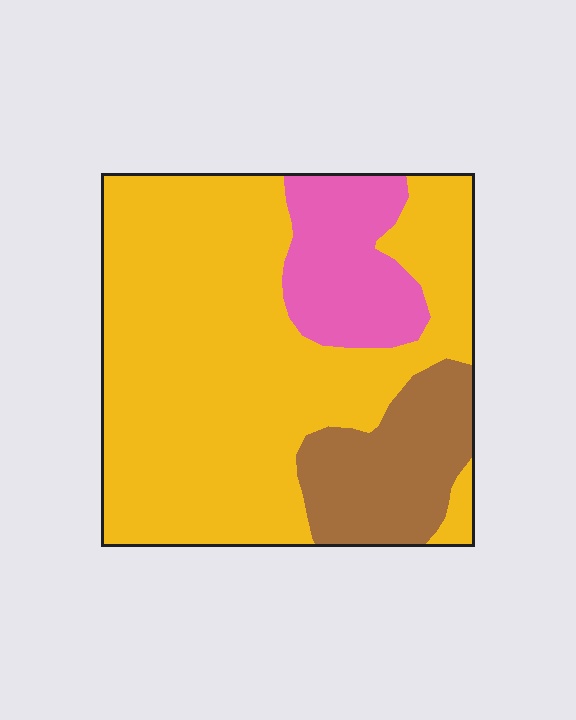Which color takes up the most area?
Yellow, at roughly 70%.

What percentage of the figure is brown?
Brown takes up about one sixth (1/6) of the figure.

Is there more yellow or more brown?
Yellow.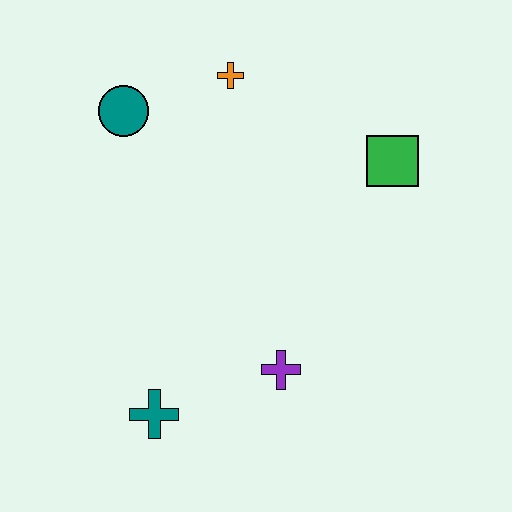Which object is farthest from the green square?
The teal cross is farthest from the green square.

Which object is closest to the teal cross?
The purple cross is closest to the teal cross.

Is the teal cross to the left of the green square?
Yes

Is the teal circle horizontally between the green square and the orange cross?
No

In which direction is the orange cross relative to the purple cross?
The orange cross is above the purple cross.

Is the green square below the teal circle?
Yes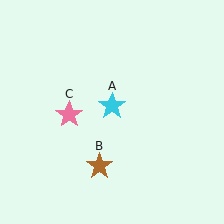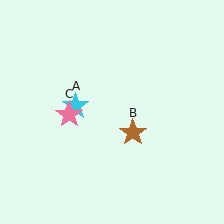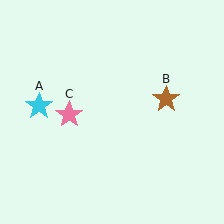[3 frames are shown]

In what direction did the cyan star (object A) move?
The cyan star (object A) moved left.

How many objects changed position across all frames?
2 objects changed position: cyan star (object A), brown star (object B).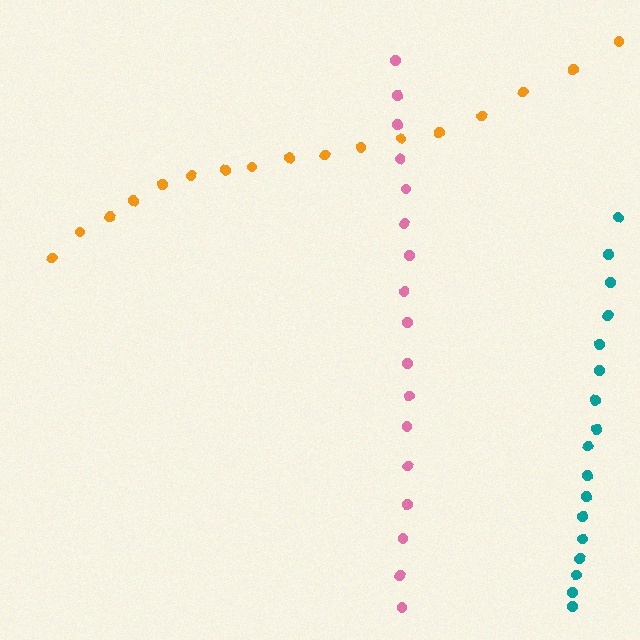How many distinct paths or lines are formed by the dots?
There are 3 distinct paths.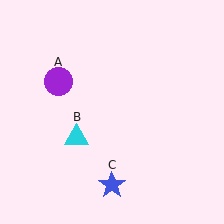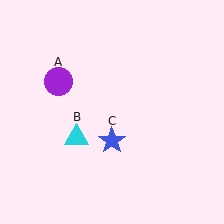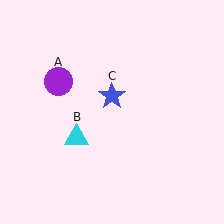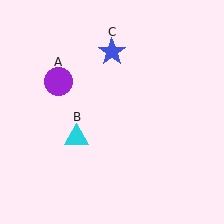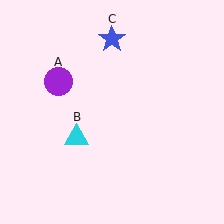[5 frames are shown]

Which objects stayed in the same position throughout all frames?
Purple circle (object A) and cyan triangle (object B) remained stationary.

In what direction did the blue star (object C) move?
The blue star (object C) moved up.